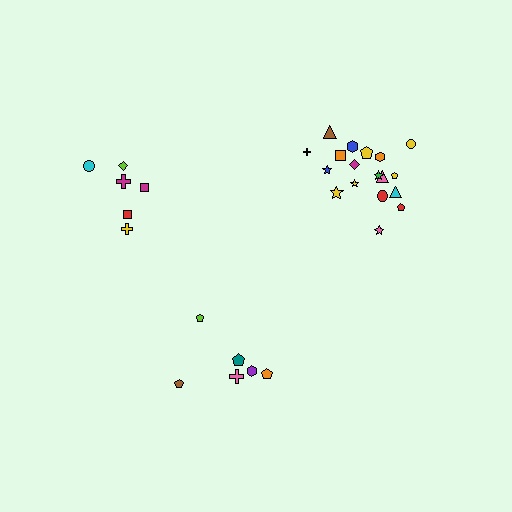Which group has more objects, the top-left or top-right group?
The top-right group.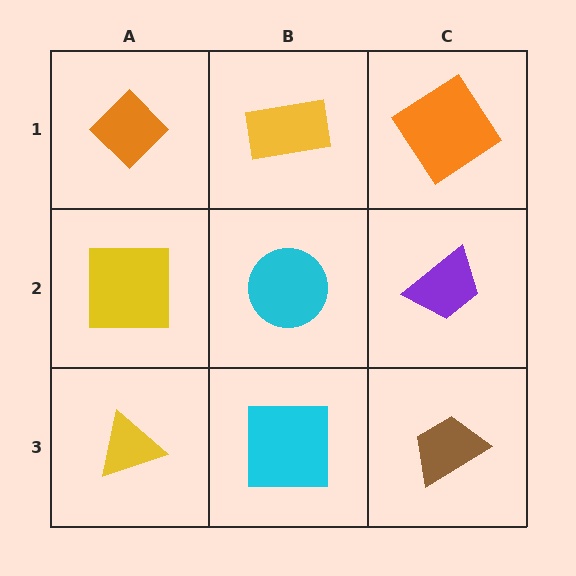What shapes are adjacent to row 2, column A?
An orange diamond (row 1, column A), a yellow triangle (row 3, column A), a cyan circle (row 2, column B).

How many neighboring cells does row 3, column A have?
2.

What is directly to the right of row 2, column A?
A cyan circle.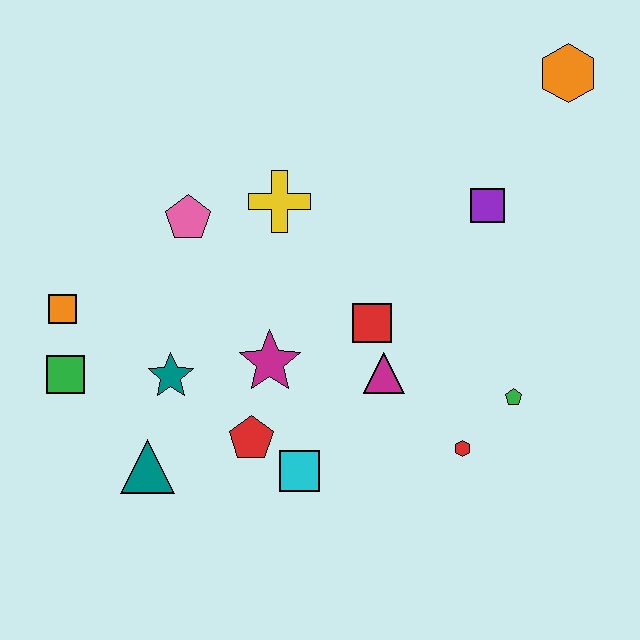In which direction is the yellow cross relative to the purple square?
The yellow cross is to the left of the purple square.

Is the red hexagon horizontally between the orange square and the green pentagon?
Yes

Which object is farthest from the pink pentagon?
The orange hexagon is farthest from the pink pentagon.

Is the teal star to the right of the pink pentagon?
No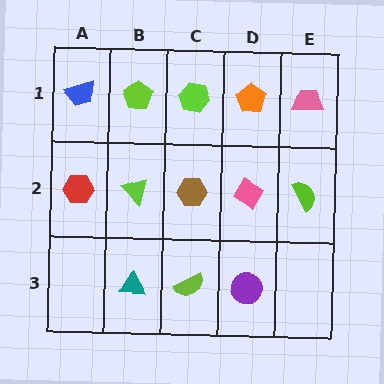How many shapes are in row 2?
5 shapes.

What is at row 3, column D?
A purple circle.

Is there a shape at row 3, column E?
No, that cell is empty.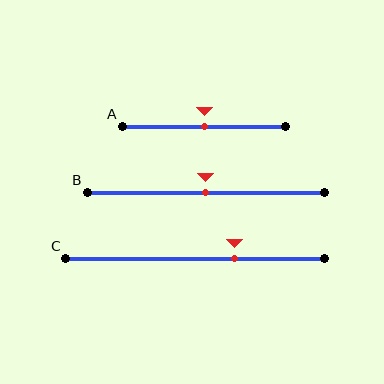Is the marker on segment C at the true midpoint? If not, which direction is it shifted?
No, the marker on segment C is shifted to the right by about 15% of the segment length.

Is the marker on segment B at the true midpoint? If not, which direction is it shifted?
Yes, the marker on segment B is at the true midpoint.